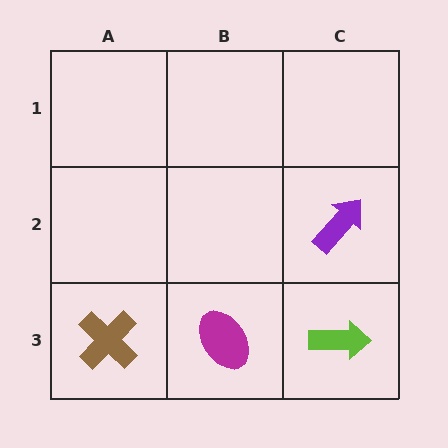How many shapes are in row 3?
3 shapes.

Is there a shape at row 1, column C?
No, that cell is empty.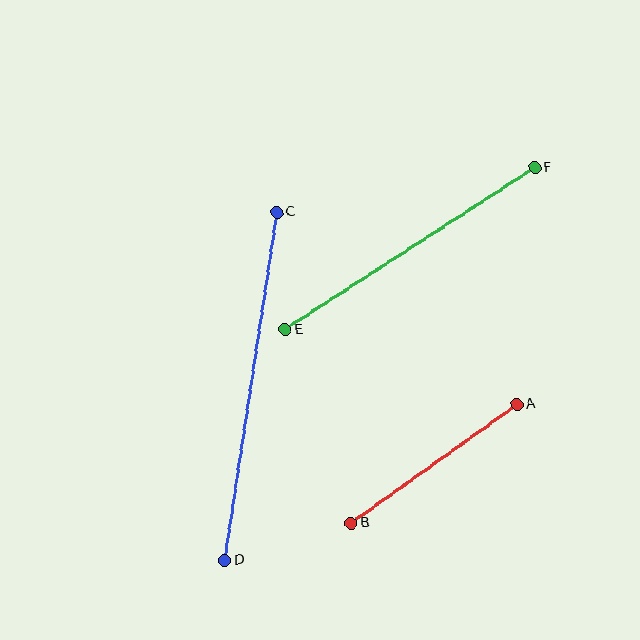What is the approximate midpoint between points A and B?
The midpoint is at approximately (434, 464) pixels.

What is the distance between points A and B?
The distance is approximately 204 pixels.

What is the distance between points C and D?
The distance is approximately 352 pixels.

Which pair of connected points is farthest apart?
Points C and D are farthest apart.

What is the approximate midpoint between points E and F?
The midpoint is at approximately (410, 248) pixels.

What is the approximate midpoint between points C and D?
The midpoint is at approximately (251, 386) pixels.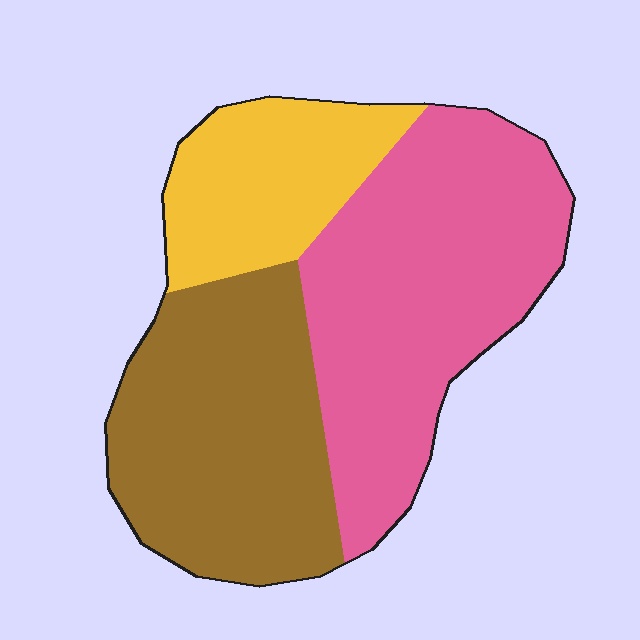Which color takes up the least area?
Yellow, at roughly 20%.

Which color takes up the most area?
Pink, at roughly 45%.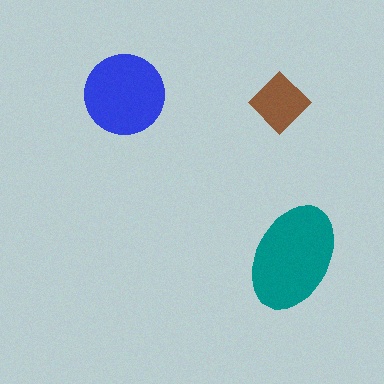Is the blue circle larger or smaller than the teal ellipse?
Smaller.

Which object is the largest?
The teal ellipse.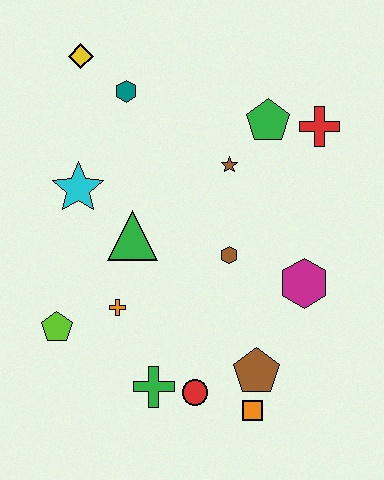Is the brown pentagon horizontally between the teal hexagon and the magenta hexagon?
Yes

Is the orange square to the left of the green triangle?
No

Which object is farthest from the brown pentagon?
The yellow diamond is farthest from the brown pentagon.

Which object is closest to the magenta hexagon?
The brown hexagon is closest to the magenta hexagon.